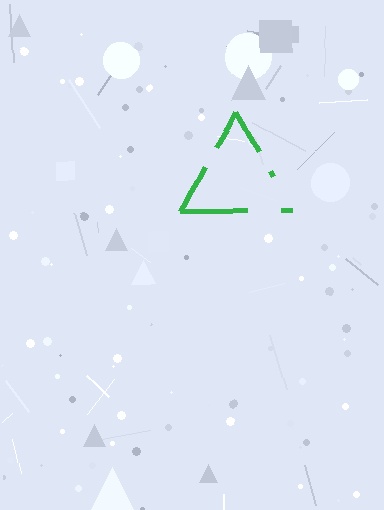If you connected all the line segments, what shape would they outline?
They would outline a triangle.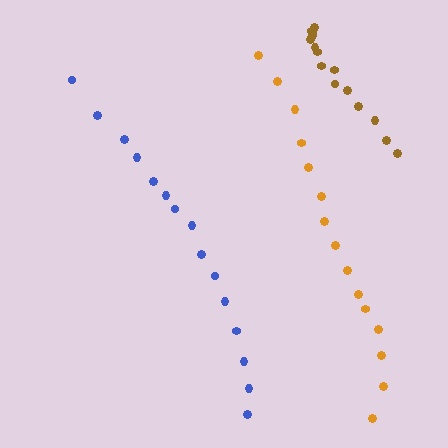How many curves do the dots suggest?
There are 3 distinct paths.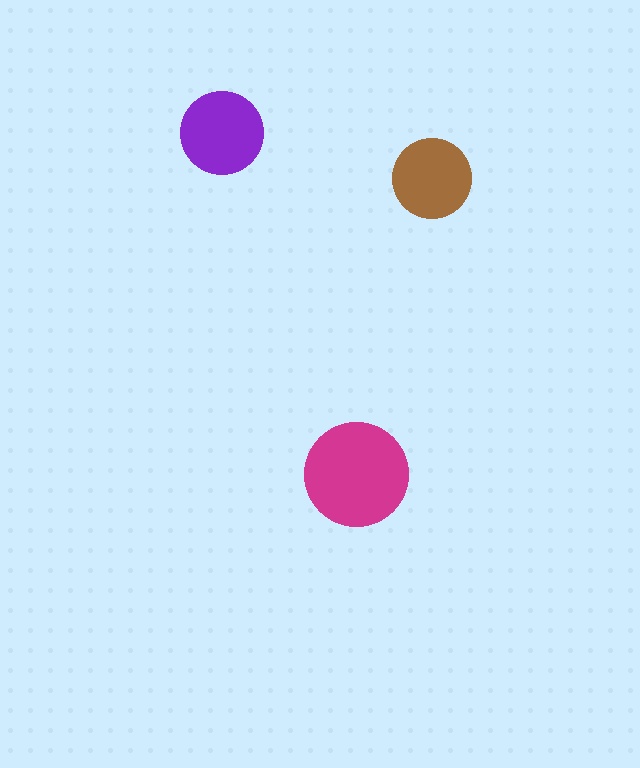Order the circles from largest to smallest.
the magenta one, the purple one, the brown one.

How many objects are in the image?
There are 3 objects in the image.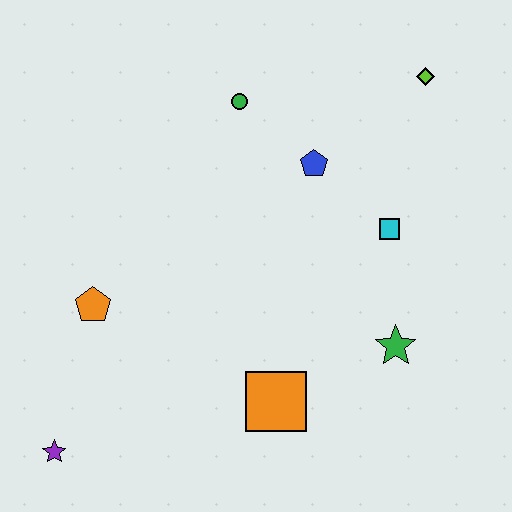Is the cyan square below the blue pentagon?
Yes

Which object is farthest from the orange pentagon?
The lime diamond is farthest from the orange pentagon.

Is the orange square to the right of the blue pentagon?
No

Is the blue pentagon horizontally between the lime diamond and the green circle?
Yes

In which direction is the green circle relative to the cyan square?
The green circle is to the left of the cyan square.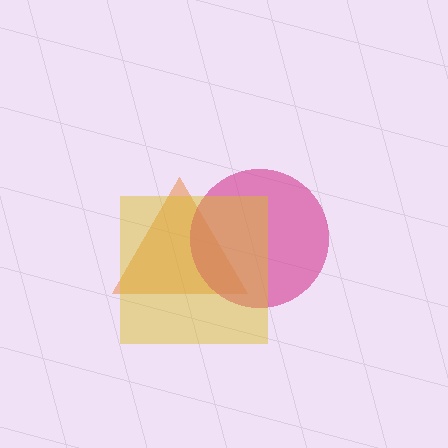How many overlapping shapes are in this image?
There are 3 overlapping shapes in the image.